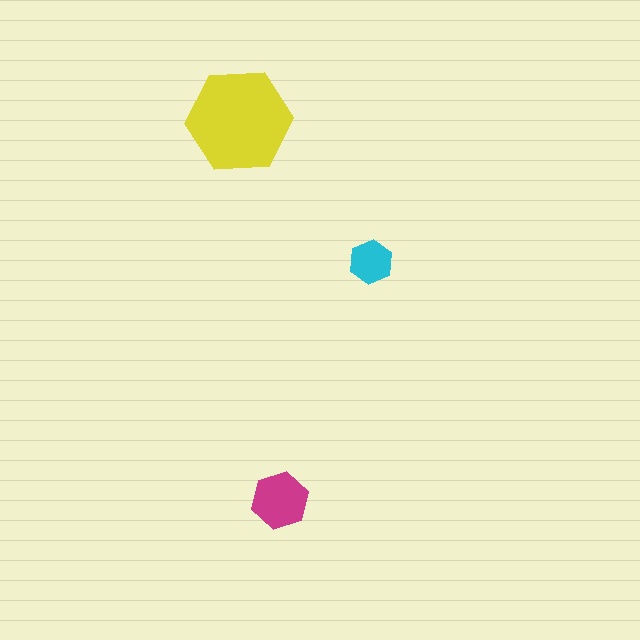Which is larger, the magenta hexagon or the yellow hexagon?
The yellow one.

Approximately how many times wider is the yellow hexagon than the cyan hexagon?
About 2.5 times wider.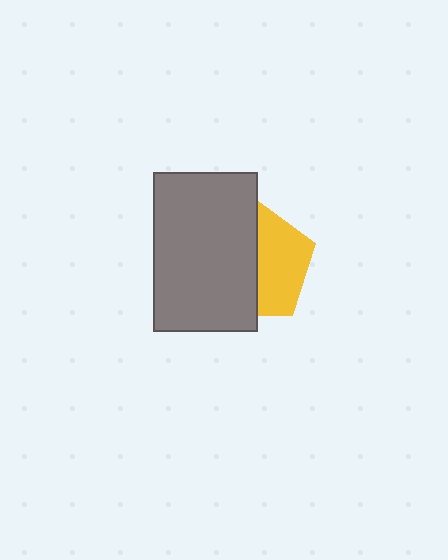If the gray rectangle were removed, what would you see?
You would see the complete yellow pentagon.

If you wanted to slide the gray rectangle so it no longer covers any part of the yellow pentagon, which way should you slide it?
Slide it left — that is the most direct way to separate the two shapes.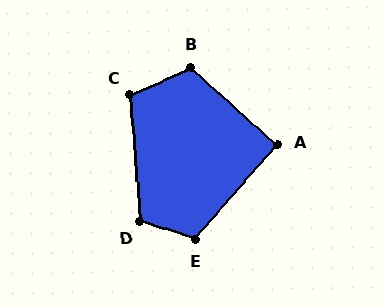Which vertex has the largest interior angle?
B, at approximately 115 degrees.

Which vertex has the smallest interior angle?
A, at approximately 91 degrees.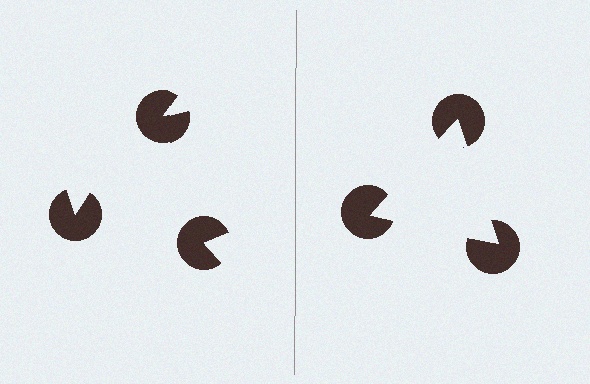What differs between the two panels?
The pac-man discs are positioned identically on both sides; only the wedge orientations differ. On the right they align to a triangle; on the left they are misaligned.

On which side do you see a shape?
An illusory triangle appears on the right side. On the left side the wedge cuts are rotated, so no coherent shape forms.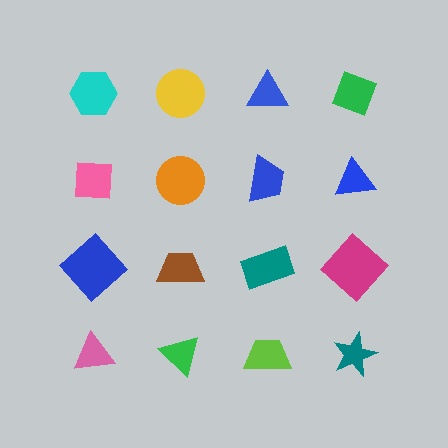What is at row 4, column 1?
A pink triangle.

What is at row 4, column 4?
A teal star.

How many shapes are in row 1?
4 shapes.